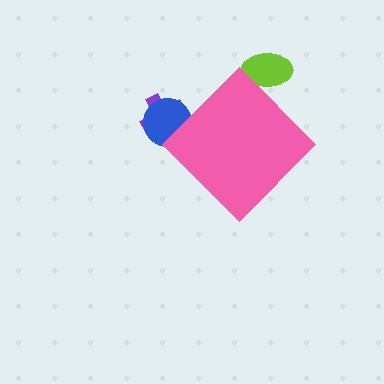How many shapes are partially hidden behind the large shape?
3 shapes are partially hidden.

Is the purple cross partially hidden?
Yes, the purple cross is partially hidden behind the pink diamond.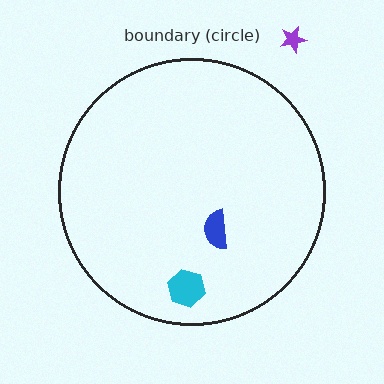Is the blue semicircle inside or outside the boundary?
Inside.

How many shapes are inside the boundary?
2 inside, 1 outside.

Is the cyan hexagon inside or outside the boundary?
Inside.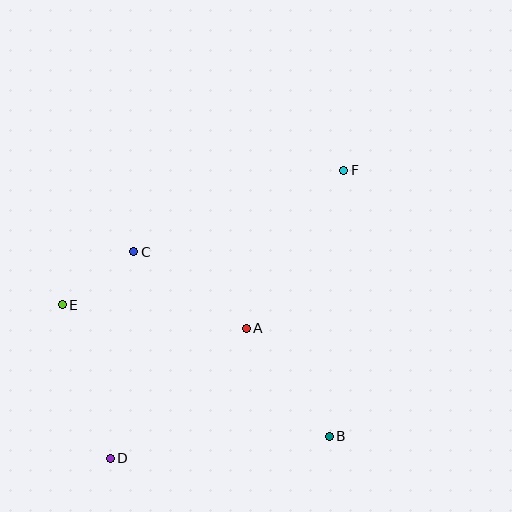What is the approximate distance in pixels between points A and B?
The distance between A and B is approximately 136 pixels.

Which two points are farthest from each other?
Points D and F are farthest from each other.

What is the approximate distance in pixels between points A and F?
The distance between A and F is approximately 186 pixels.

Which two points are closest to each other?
Points C and E are closest to each other.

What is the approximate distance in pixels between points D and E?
The distance between D and E is approximately 160 pixels.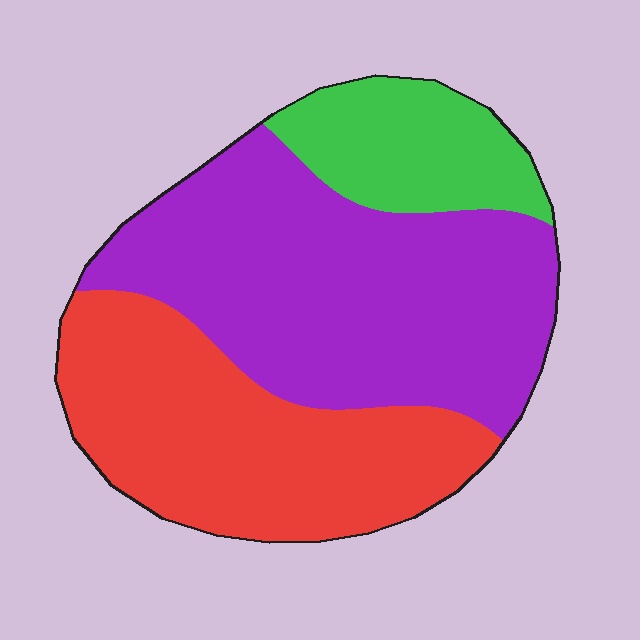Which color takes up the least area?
Green, at roughly 15%.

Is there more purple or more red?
Purple.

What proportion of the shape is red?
Red takes up about three eighths (3/8) of the shape.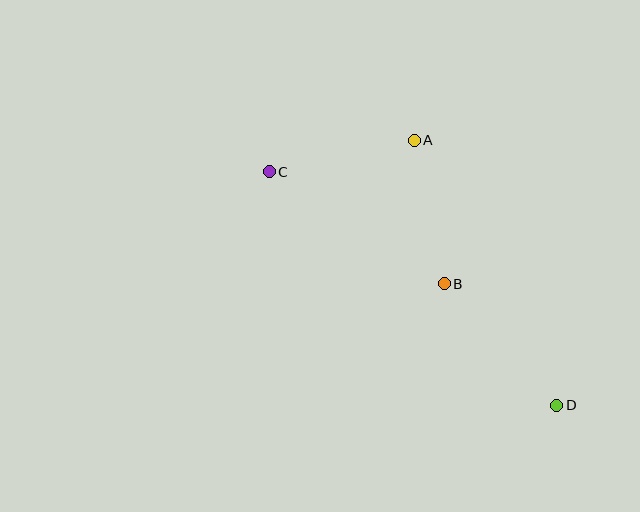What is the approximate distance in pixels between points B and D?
The distance between B and D is approximately 166 pixels.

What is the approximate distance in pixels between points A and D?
The distance between A and D is approximately 301 pixels.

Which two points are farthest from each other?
Points C and D are farthest from each other.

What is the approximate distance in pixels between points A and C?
The distance between A and C is approximately 149 pixels.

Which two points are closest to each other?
Points A and B are closest to each other.